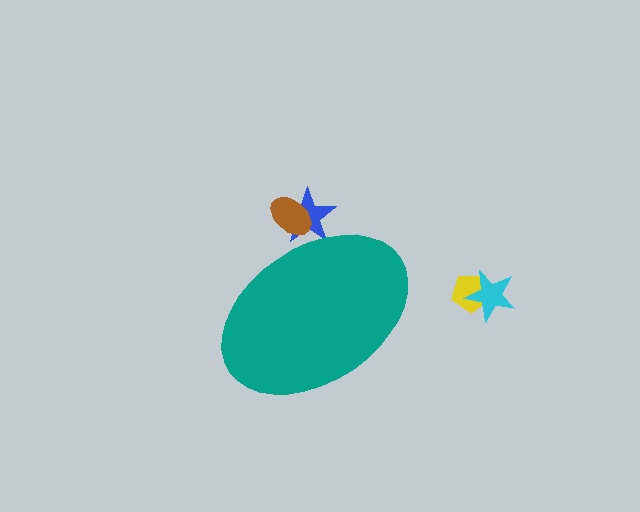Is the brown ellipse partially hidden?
Yes, the brown ellipse is partially hidden behind the teal ellipse.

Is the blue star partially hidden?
Yes, the blue star is partially hidden behind the teal ellipse.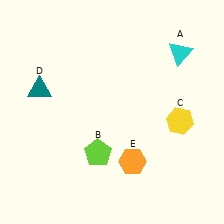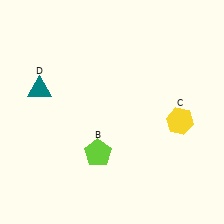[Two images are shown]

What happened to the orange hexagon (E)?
The orange hexagon (E) was removed in Image 2. It was in the bottom-right area of Image 1.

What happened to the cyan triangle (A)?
The cyan triangle (A) was removed in Image 2. It was in the top-right area of Image 1.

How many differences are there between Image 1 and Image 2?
There are 2 differences between the two images.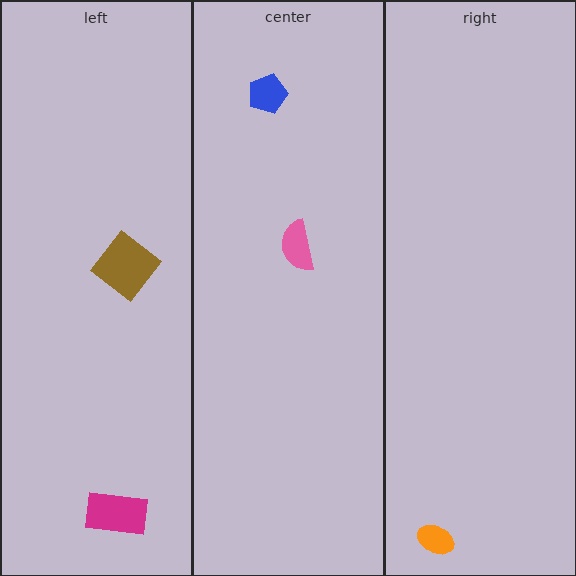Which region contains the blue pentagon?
The center region.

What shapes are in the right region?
The orange ellipse.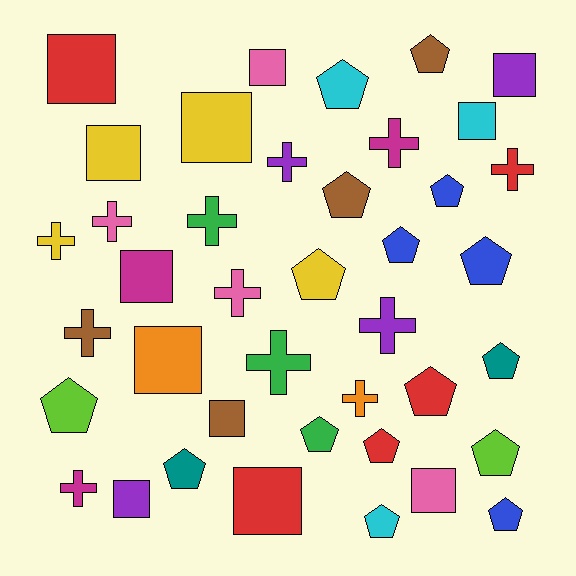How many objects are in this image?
There are 40 objects.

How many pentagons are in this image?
There are 16 pentagons.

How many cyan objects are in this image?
There are 3 cyan objects.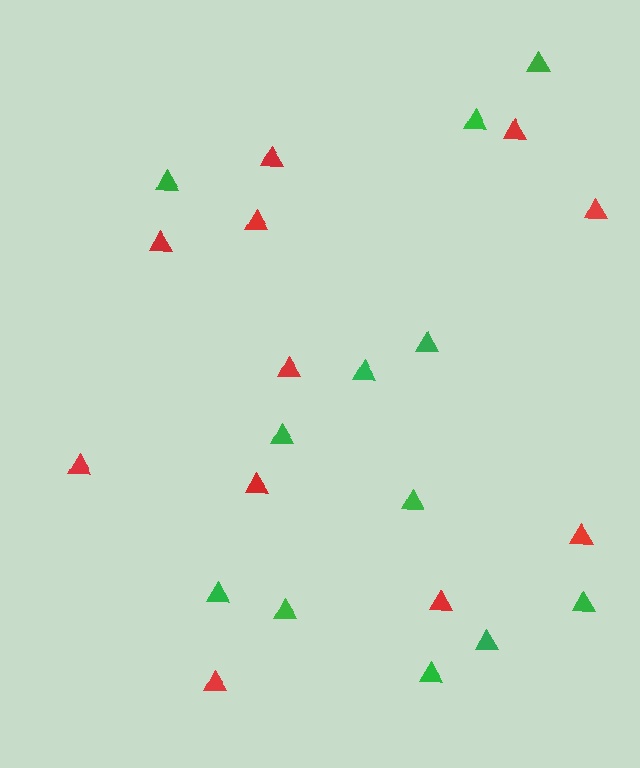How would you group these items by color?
There are 2 groups: one group of red triangles (11) and one group of green triangles (12).